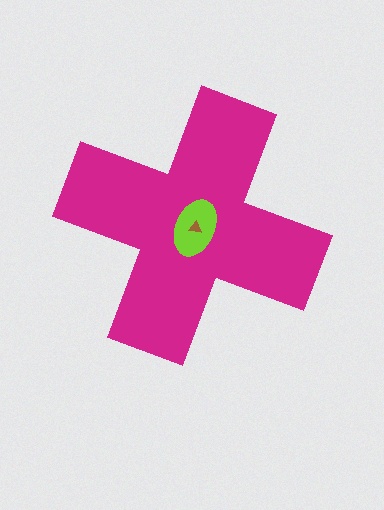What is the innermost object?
The brown triangle.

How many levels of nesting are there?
3.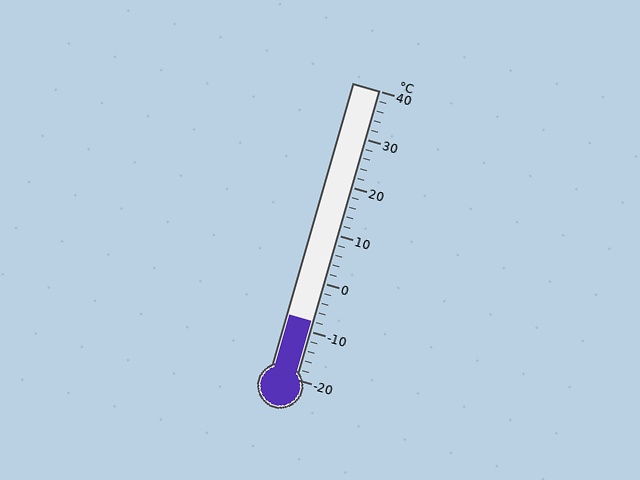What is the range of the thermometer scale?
The thermometer scale ranges from -20°C to 40°C.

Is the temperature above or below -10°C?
The temperature is above -10°C.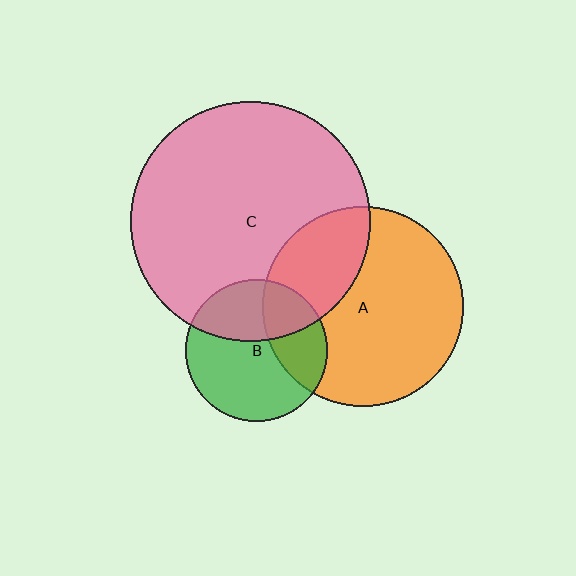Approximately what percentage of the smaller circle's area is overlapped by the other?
Approximately 30%.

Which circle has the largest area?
Circle C (pink).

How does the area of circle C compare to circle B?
Approximately 2.8 times.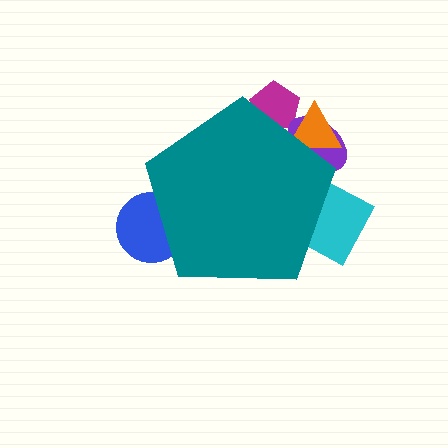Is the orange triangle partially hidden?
Yes, the orange triangle is partially hidden behind the teal pentagon.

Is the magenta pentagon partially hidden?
Yes, the magenta pentagon is partially hidden behind the teal pentagon.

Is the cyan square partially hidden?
Yes, the cyan square is partially hidden behind the teal pentagon.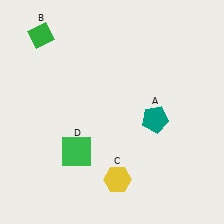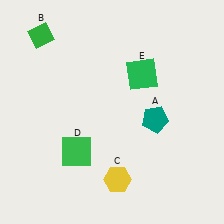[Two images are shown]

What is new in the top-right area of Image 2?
A green square (E) was added in the top-right area of Image 2.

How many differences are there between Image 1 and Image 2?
There is 1 difference between the two images.